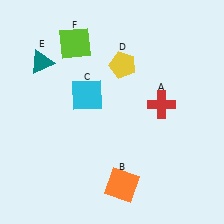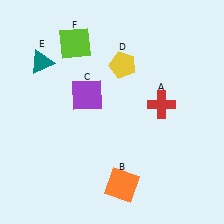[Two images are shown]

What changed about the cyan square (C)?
In Image 1, C is cyan. In Image 2, it changed to purple.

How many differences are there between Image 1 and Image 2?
There is 1 difference between the two images.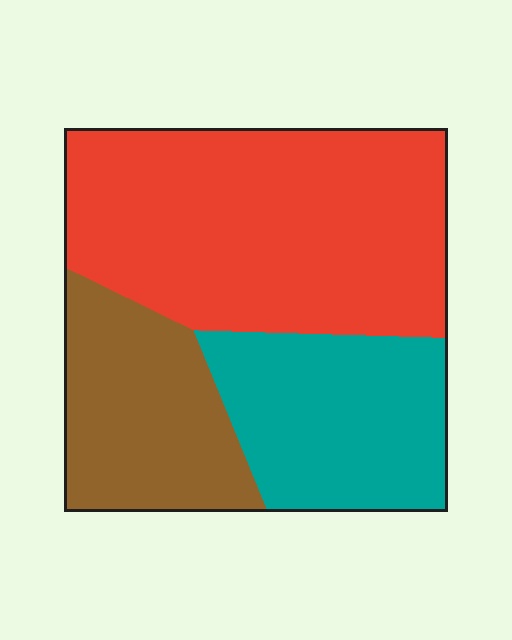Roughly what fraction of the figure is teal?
Teal covers 26% of the figure.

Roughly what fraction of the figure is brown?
Brown takes up less than a quarter of the figure.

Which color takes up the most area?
Red, at roughly 50%.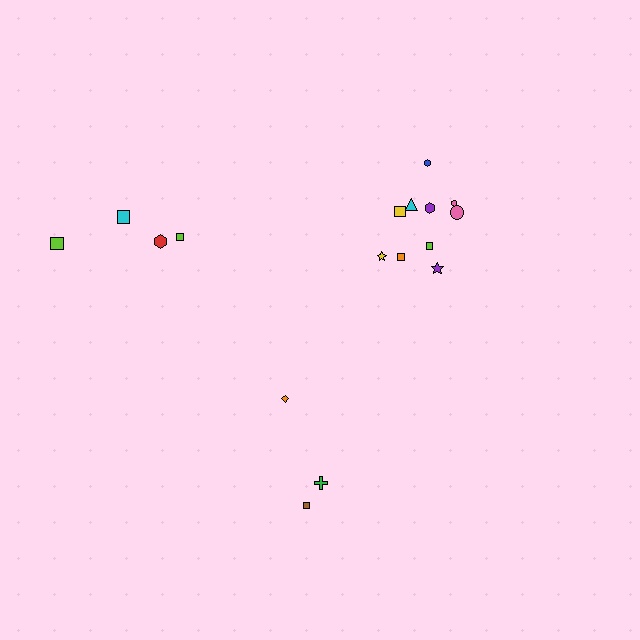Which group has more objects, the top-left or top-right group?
The top-right group.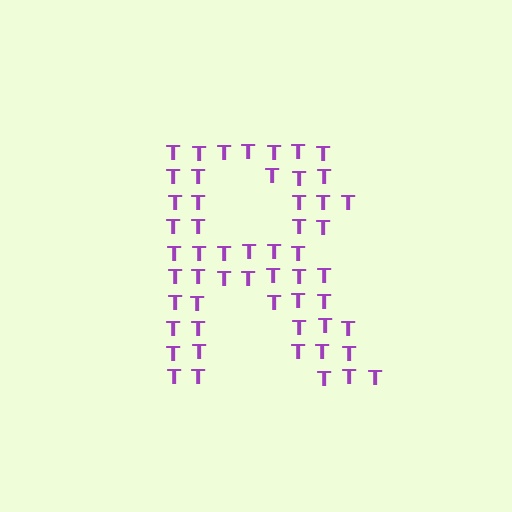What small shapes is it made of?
It is made of small letter T's.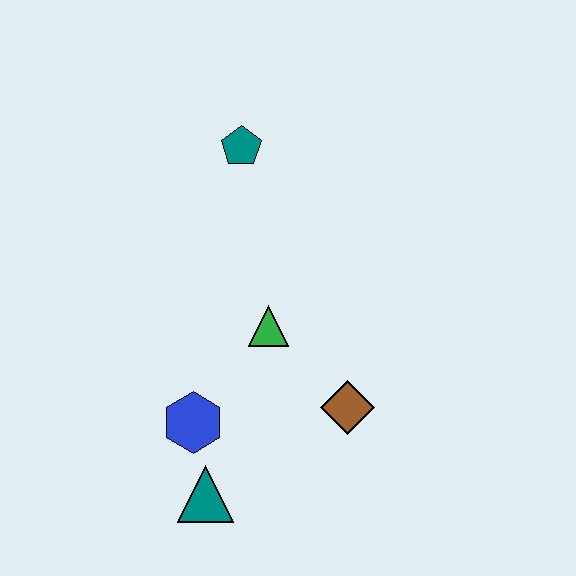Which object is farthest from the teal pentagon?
The teal triangle is farthest from the teal pentagon.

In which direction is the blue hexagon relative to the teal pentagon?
The blue hexagon is below the teal pentagon.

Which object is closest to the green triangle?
The brown diamond is closest to the green triangle.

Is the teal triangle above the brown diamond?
No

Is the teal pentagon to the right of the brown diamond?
No